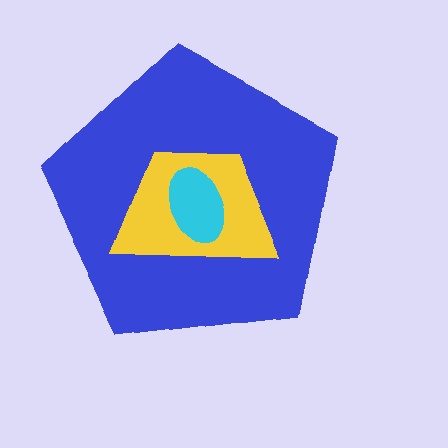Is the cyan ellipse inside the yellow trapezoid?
Yes.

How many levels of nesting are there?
3.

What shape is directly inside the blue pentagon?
The yellow trapezoid.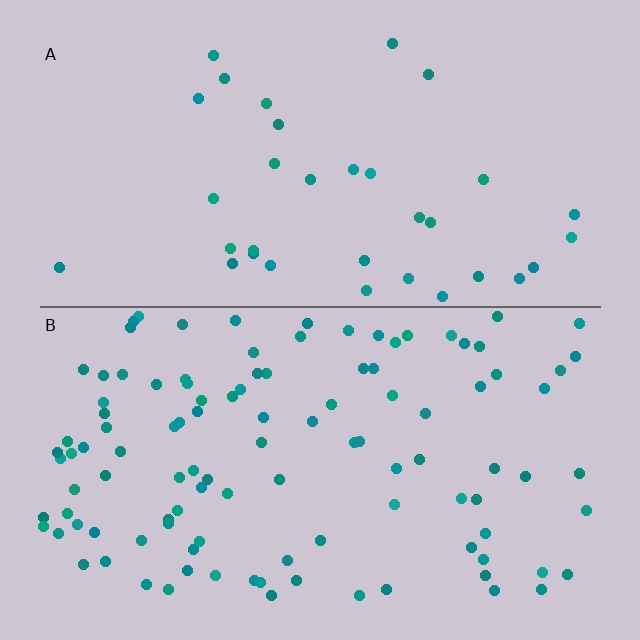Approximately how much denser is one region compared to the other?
Approximately 3.2× — region B over region A.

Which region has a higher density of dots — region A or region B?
B (the bottom).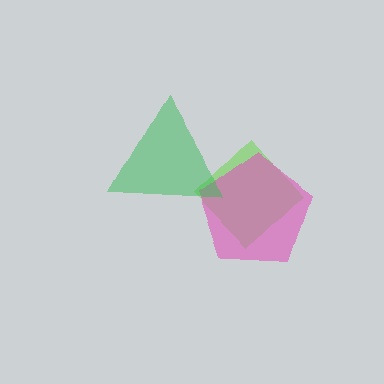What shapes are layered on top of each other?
The layered shapes are: a lime diamond, a pink pentagon, a green triangle.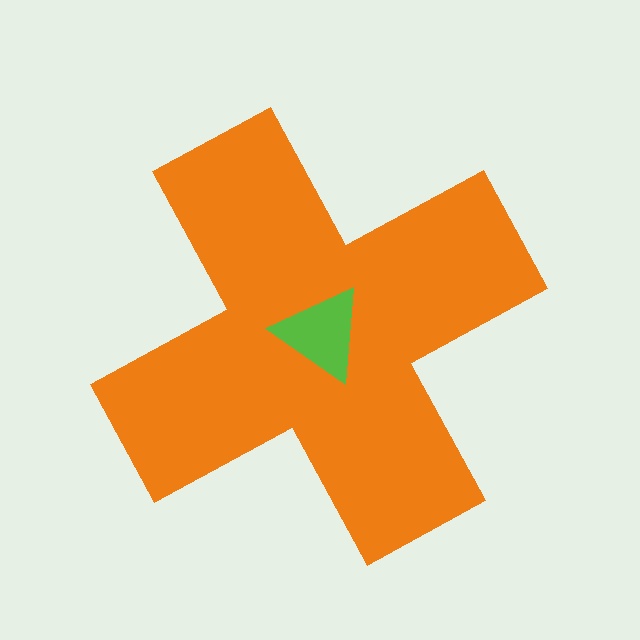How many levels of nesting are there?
2.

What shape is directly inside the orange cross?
The lime triangle.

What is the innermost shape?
The lime triangle.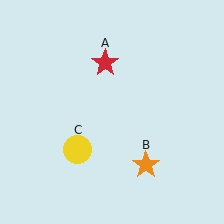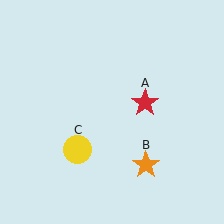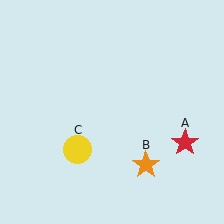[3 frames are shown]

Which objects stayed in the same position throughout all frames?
Orange star (object B) and yellow circle (object C) remained stationary.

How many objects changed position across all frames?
1 object changed position: red star (object A).